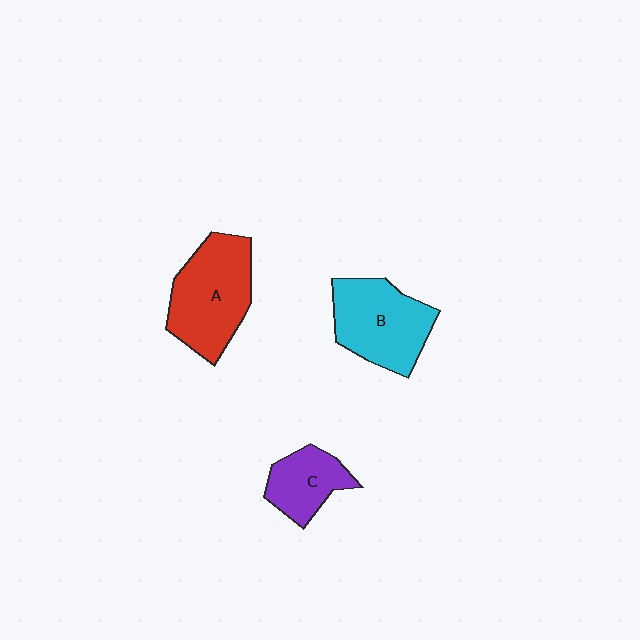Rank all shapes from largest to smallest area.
From largest to smallest: A (red), B (cyan), C (purple).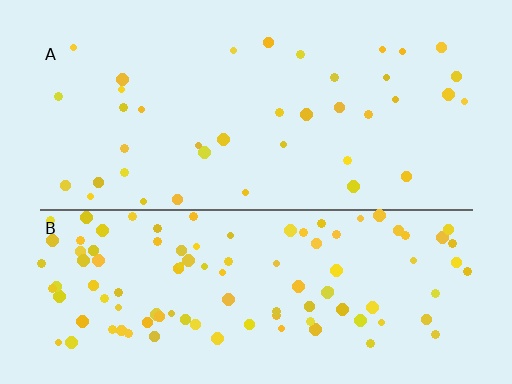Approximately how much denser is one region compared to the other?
Approximately 2.8× — region B over region A.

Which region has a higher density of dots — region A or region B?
B (the bottom).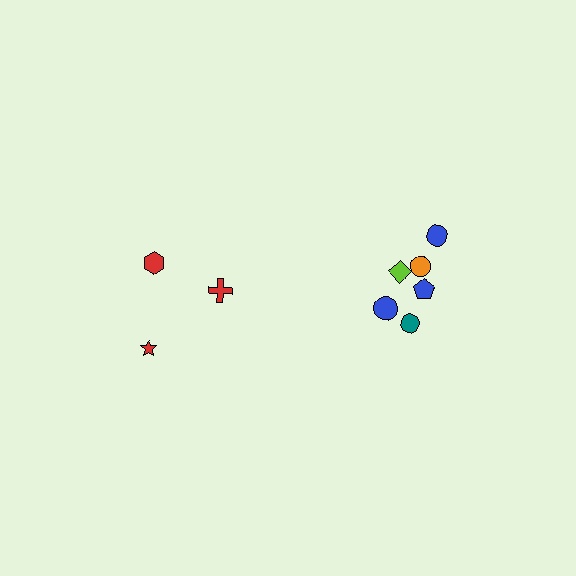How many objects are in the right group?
There are 6 objects.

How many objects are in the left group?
There are 3 objects.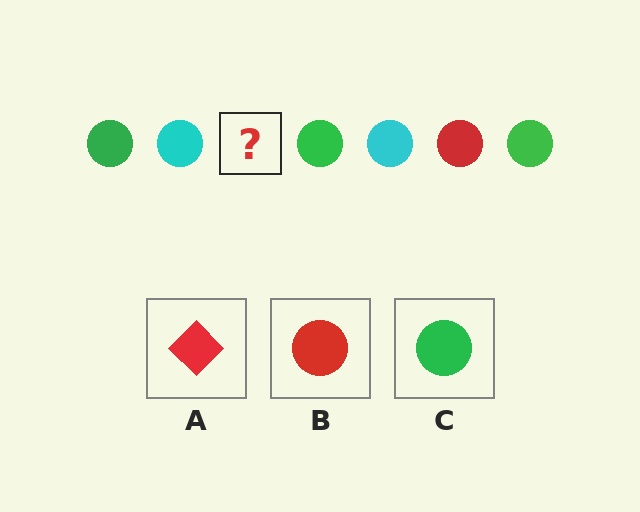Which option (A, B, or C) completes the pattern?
B.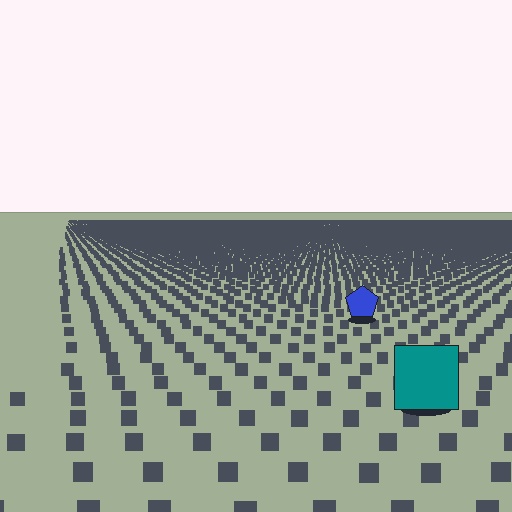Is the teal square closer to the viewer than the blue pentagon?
Yes. The teal square is closer — you can tell from the texture gradient: the ground texture is coarser near it.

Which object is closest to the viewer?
The teal square is closest. The texture marks near it are larger and more spread out.